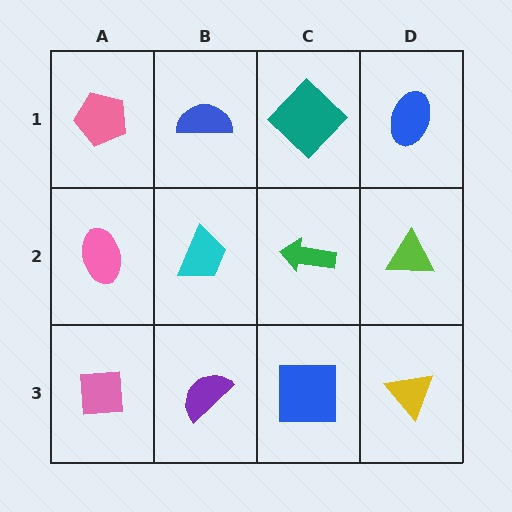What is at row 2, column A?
A pink ellipse.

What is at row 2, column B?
A cyan trapezoid.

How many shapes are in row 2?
4 shapes.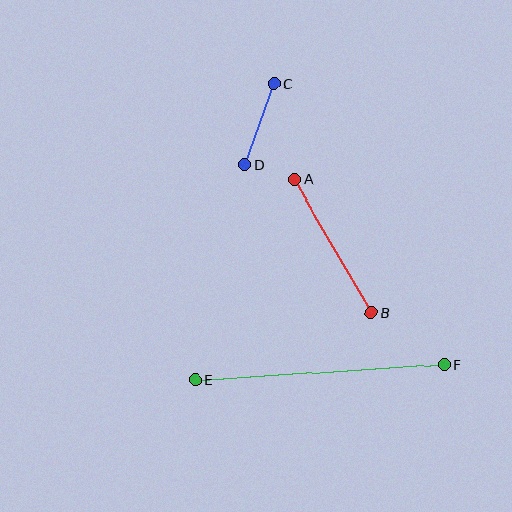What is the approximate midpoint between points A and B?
The midpoint is at approximately (333, 246) pixels.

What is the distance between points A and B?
The distance is approximately 154 pixels.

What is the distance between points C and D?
The distance is approximately 86 pixels.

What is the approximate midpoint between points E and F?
The midpoint is at approximately (320, 372) pixels.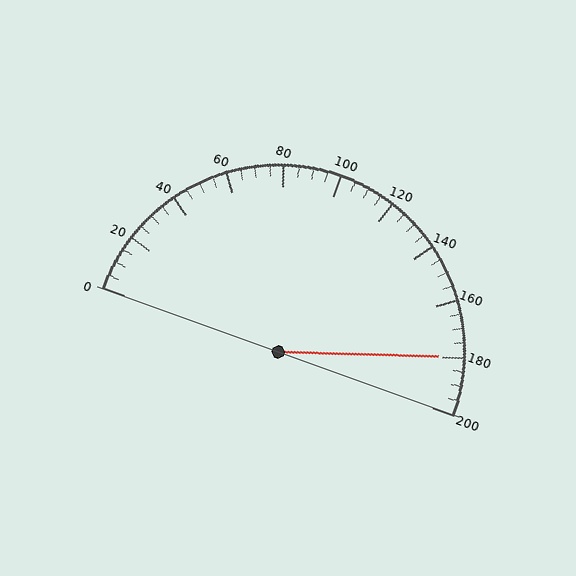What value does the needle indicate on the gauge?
The needle indicates approximately 180.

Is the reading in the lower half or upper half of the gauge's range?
The reading is in the upper half of the range (0 to 200).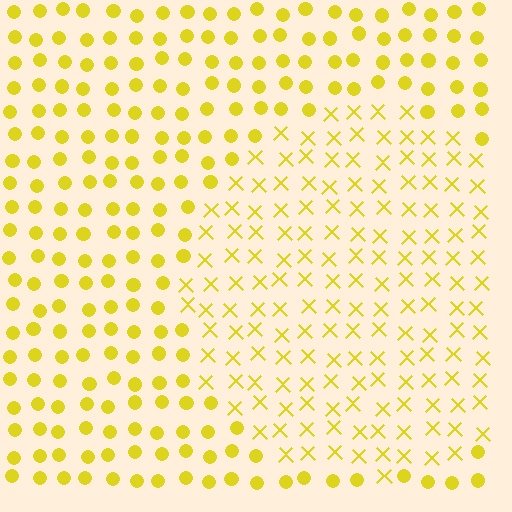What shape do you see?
I see a circle.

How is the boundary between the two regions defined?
The boundary is defined by a change in element shape: X marks inside vs. circles outside. All elements share the same color and spacing.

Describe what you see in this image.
The image is filled with small yellow elements arranged in a uniform grid. A circle-shaped region contains X marks, while the surrounding area contains circles. The boundary is defined purely by the change in element shape.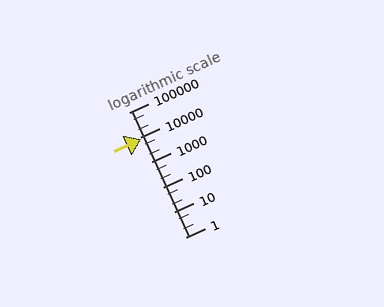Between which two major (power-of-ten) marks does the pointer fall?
The pointer is between 1000 and 10000.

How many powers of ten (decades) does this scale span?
The scale spans 5 decades, from 1 to 100000.